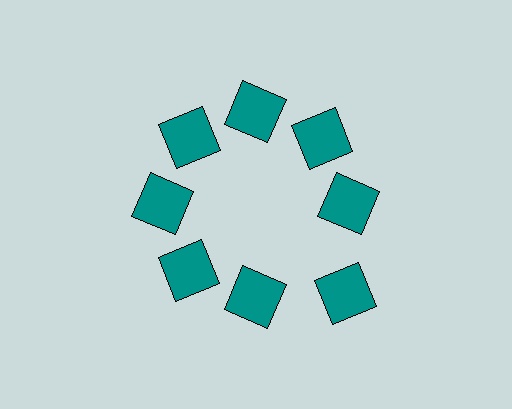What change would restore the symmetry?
The symmetry would be restored by moving it inward, back onto the ring so that all 8 squares sit at equal angles and equal distance from the center.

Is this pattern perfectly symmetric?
No. The 8 teal squares are arranged in a ring, but one element near the 4 o'clock position is pushed outward from the center, breaking the 8-fold rotational symmetry.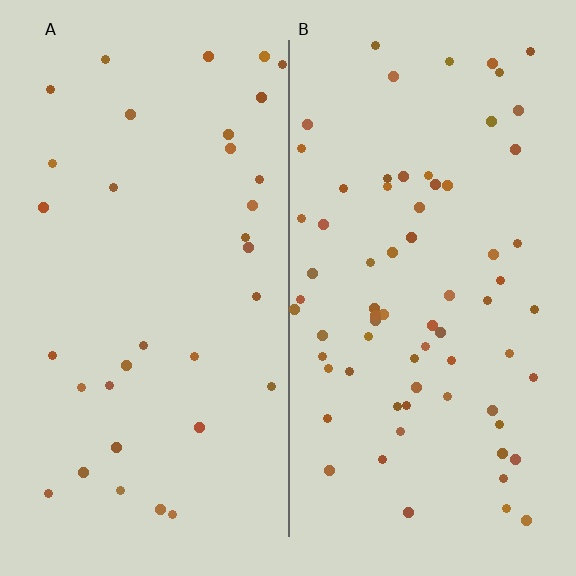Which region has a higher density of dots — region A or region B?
B (the right).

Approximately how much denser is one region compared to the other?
Approximately 2.1× — region B over region A.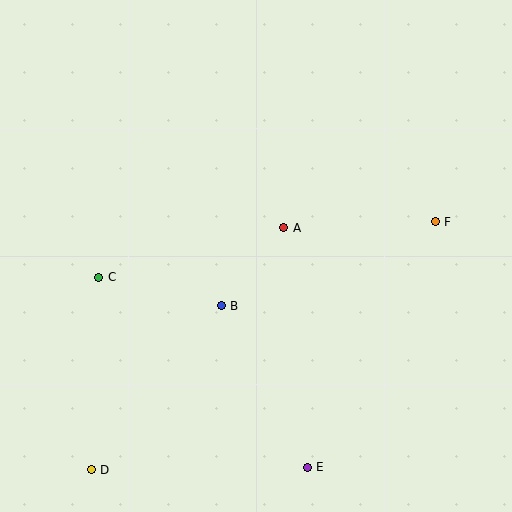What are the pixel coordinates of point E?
Point E is at (307, 467).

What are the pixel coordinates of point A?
Point A is at (284, 228).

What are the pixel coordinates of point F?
Point F is at (435, 222).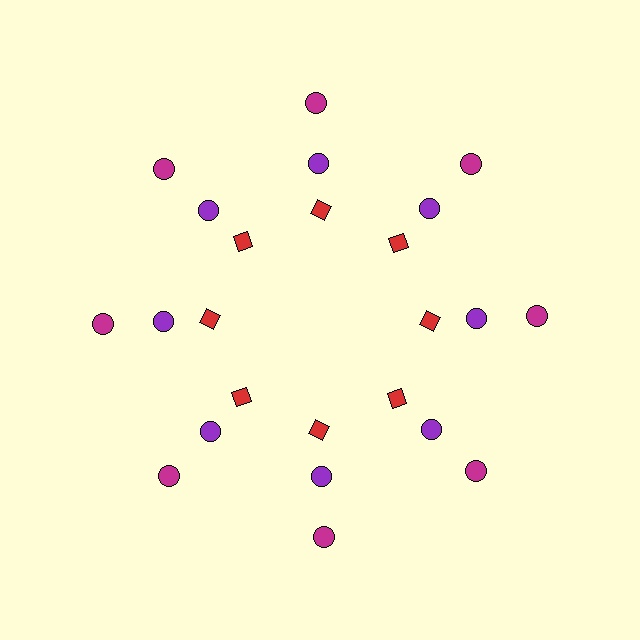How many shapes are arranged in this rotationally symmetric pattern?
There are 24 shapes, arranged in 8 groups of 3.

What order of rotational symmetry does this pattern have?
This pattern has 8-fold rotational symmetry.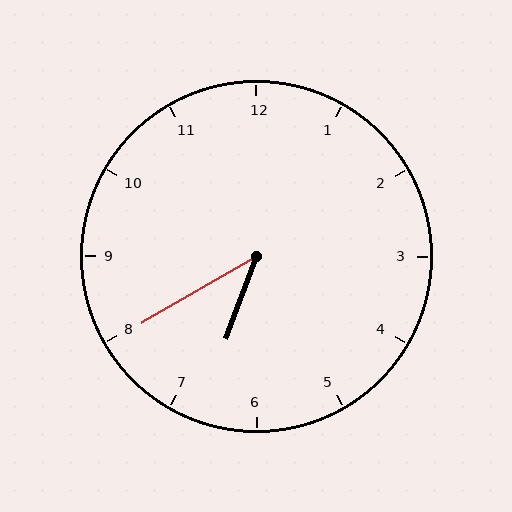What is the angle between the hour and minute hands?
Approximately 40 degrees.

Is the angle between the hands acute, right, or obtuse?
It is acute.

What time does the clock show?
6:40.